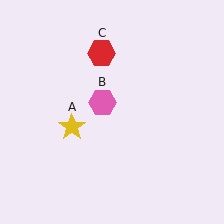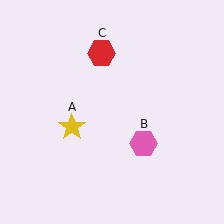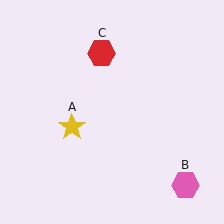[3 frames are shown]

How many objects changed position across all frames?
1 object changed position: pink hexagon (object B).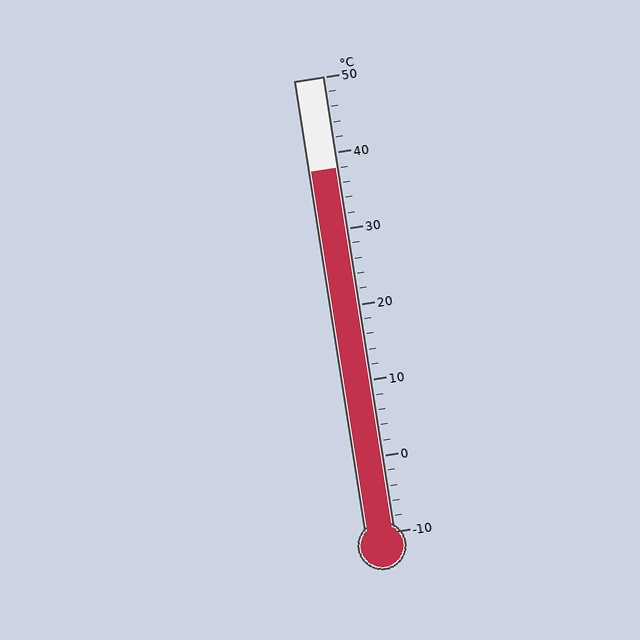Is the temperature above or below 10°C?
The temperature is above 10°C.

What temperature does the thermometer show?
The thermometer shows approximately 38°C.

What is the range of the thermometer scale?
The thermometer scale ranges from -10°C to 50°C.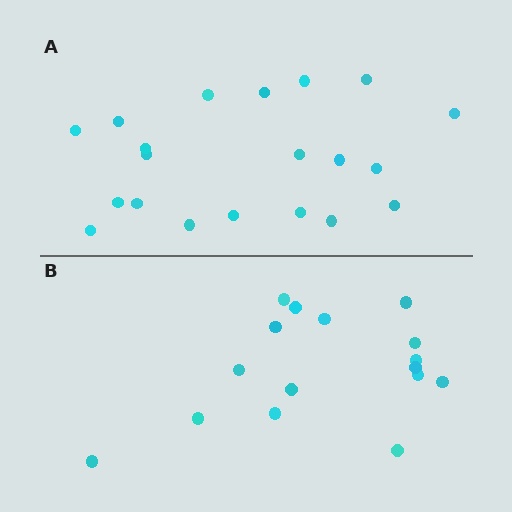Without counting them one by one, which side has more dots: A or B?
Region A (the top region) has more dots.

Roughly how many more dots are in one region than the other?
Region A has about 4 more dots than region B.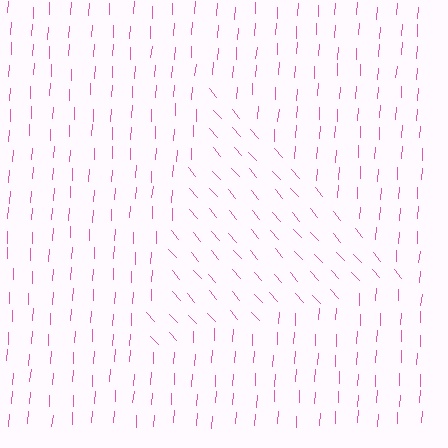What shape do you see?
I see a triangle.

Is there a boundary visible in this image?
Yes, there is a texture boundary formed by a change in line orientation.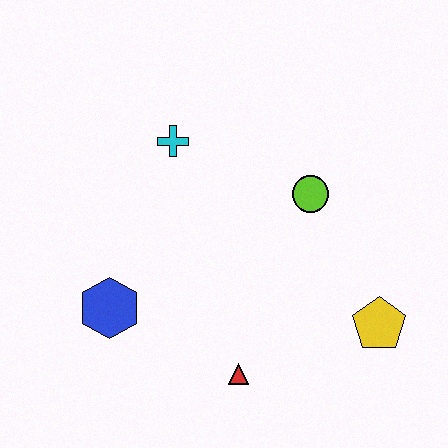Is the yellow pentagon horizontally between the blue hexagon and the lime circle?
No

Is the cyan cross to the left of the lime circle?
Yes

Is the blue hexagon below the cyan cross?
Yes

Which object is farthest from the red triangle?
The cyan cross is farthest from the red triangle.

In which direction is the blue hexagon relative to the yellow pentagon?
The blue hexagon is to the left of the yellow pentagon.